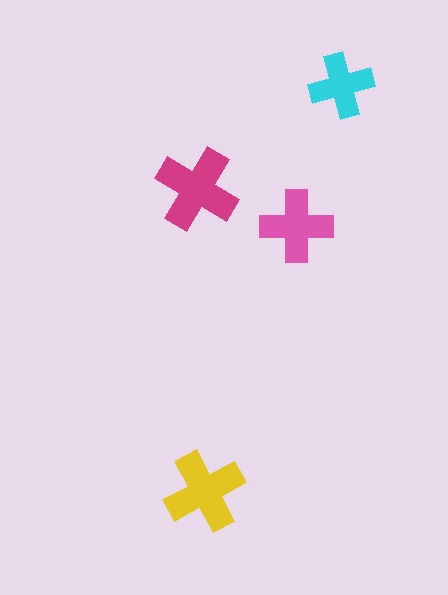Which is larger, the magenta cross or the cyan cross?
The magenta one.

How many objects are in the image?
There are 4 objects in the image.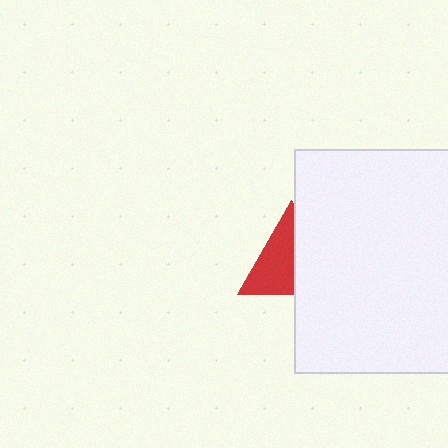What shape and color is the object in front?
The object in front is a white rectangle.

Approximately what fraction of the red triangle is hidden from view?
Roughly 46% of the red triangle is hidden behind the white rectangle.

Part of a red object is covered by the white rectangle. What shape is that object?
It is a triangle.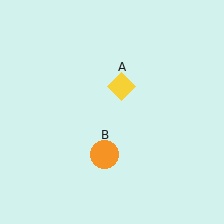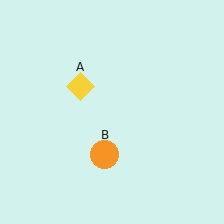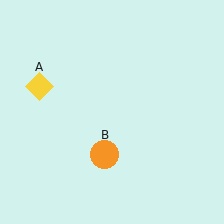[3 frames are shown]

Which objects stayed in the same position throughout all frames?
Orange circle (object B) remained stationary.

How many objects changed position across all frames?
1 object changed position: yellow diamond (object A).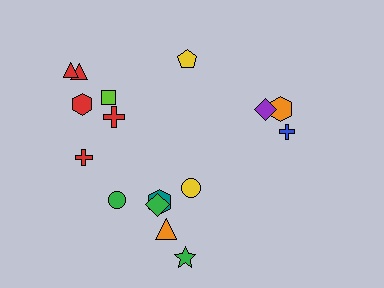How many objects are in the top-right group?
There are 4 objects.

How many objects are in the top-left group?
There are 6 objects.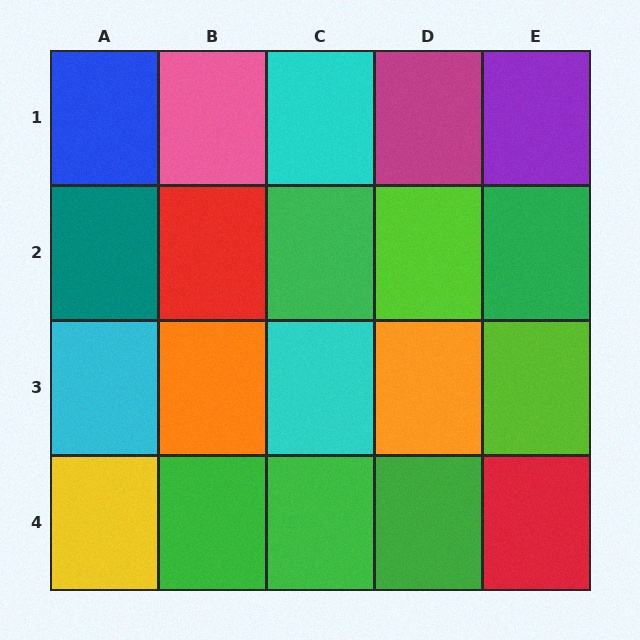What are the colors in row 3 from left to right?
Cyan, orange, cyan, orange, lime.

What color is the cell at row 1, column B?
Pink.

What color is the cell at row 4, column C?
Green.